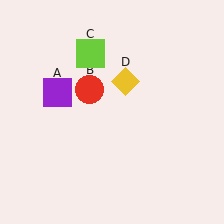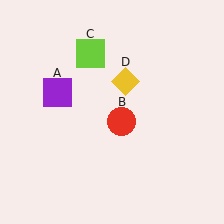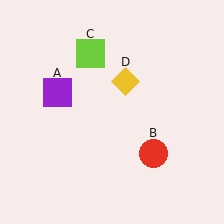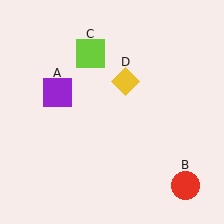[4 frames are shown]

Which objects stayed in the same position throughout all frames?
Purple square (object A) and lime square (object C) and yellow diamond (object D) remained stationary.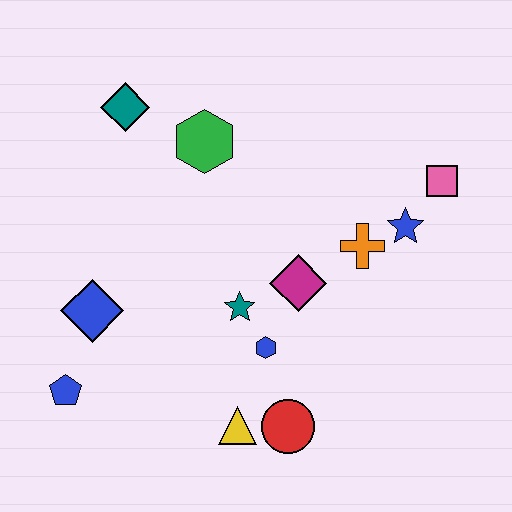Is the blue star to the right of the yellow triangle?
Yes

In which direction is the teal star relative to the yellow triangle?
The teal star is above the yellow triangle.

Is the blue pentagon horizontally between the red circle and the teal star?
No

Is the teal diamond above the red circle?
Yes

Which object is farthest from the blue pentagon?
The pink square is farthest from the blue pentagon.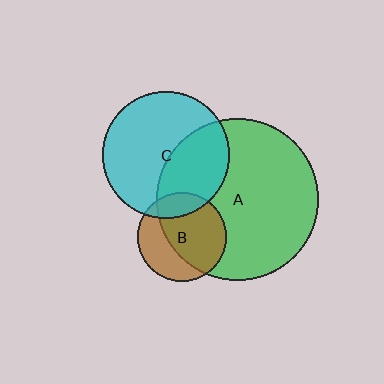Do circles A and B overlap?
Yes.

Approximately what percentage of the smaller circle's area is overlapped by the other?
Approximately 65%.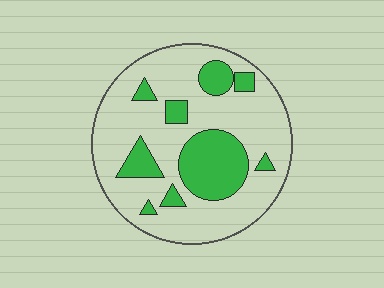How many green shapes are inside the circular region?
9.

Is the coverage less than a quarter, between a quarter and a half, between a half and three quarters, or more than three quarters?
Between a quarter and a half.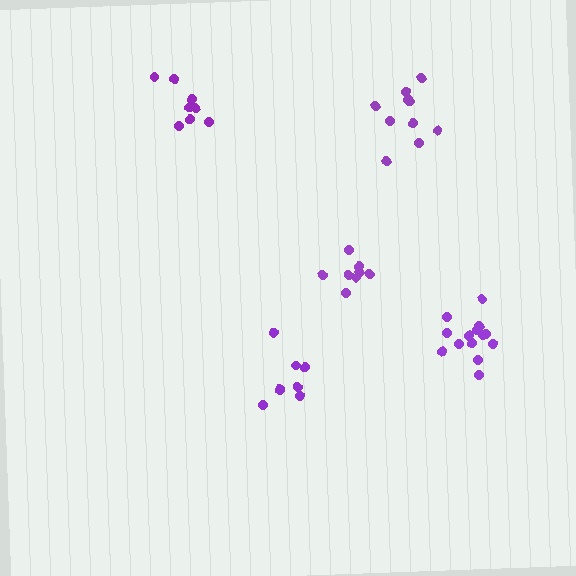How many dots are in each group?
Group 1: 8 dots, Group 2: 8 dots, Group 3: 14 dots, Group 4: 10 dots, Group 5: 8 dots (48 total).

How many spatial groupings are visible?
There are 5 spatial groupings.